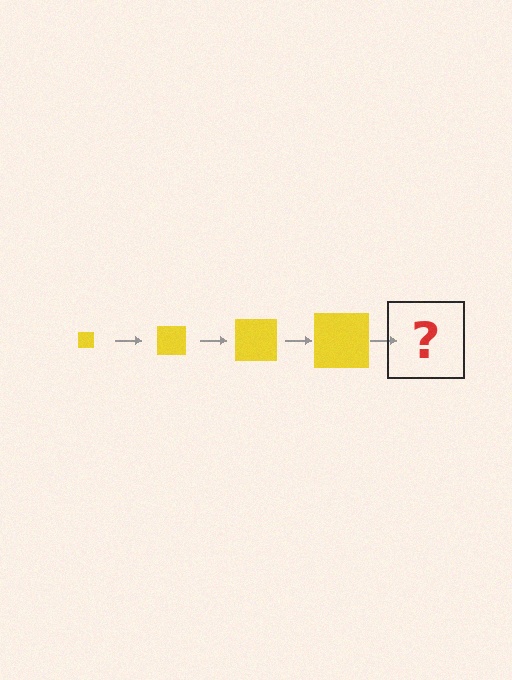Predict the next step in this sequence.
The next step is a yellow square, larger than the previous one.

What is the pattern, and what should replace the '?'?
The pattern is that the square gets progressively larger each step. The '?' should be a yellow square, larger than the previous one.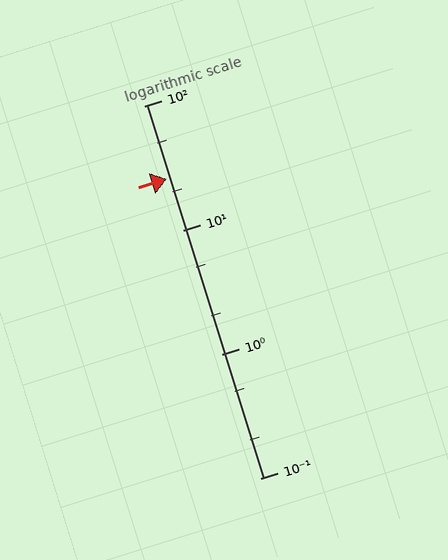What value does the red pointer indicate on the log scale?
The pointer indicates approximately 26.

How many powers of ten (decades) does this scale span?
The scale spans 3 decades, from 0.1 to 100.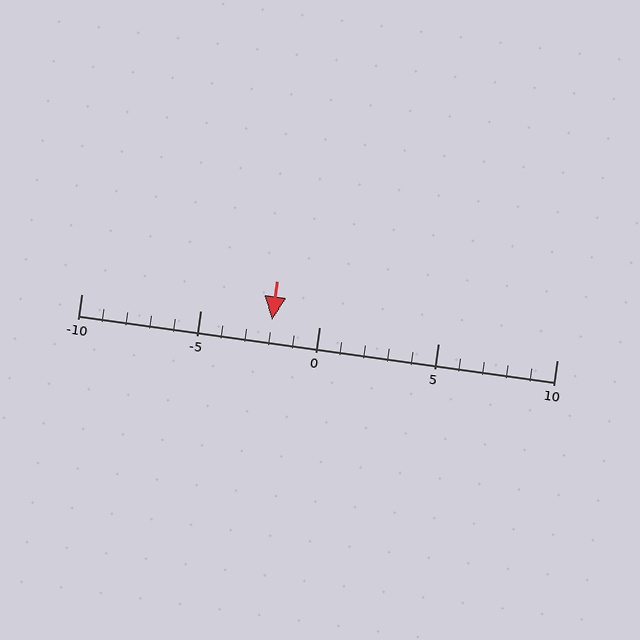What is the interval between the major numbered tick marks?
The major tick marks are spaced 5 units apart.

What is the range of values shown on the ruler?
The ruler shows values from -10 to 10.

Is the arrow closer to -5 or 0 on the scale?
The arrow is closer to 0.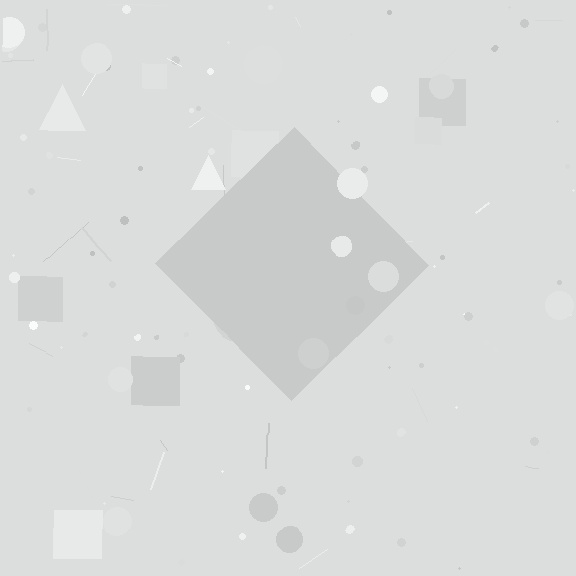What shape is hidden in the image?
A diamond is hidden in the image.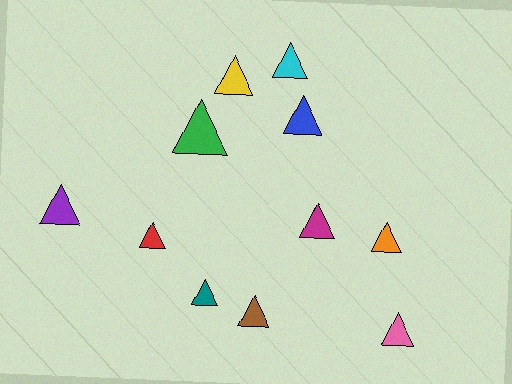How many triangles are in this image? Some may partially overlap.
There are 11 triangles.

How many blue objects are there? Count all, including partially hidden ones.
There is 1 blue object.